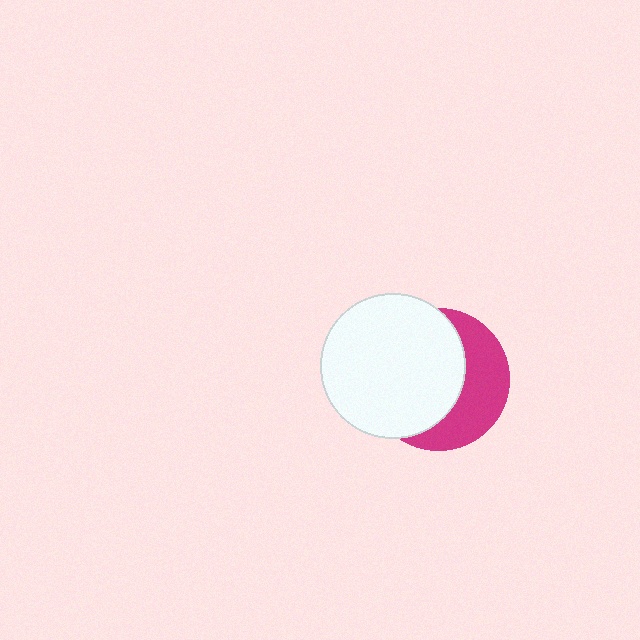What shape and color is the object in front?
The object in front is a white circle.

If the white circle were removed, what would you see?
You would see the complete magenta circle.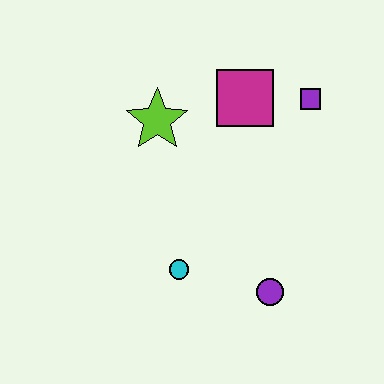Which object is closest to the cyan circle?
The purple circle is closest to the cyan circle.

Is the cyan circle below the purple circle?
No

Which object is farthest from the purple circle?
The lime star is farthest from the purple circle.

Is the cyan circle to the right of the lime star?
Yes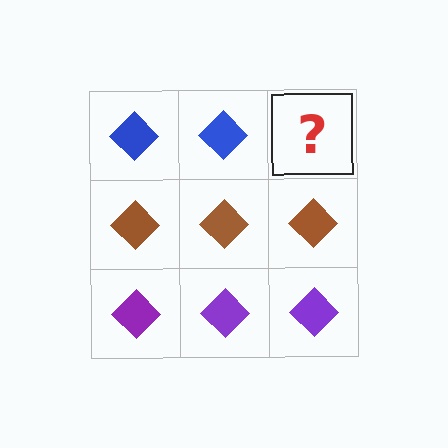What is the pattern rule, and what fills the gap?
The rule is that each row has a consistent color. The gap should be filled with a blue diamond.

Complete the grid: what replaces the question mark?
The question mark should be replaced with a blue diamond.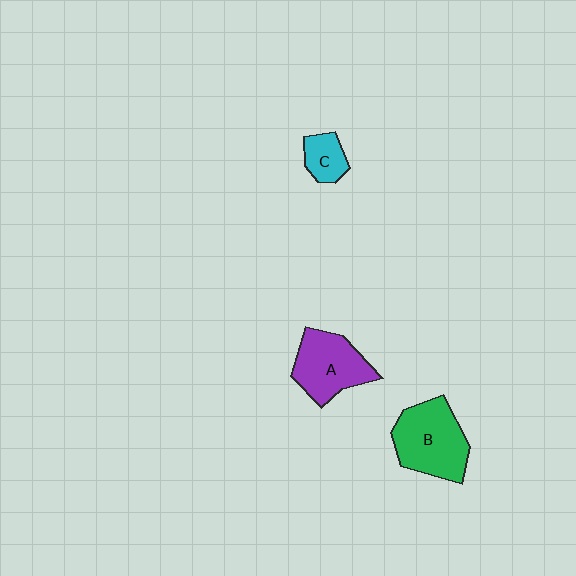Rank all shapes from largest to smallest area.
From largest to smallest: B (green), A (purple), C (cyan).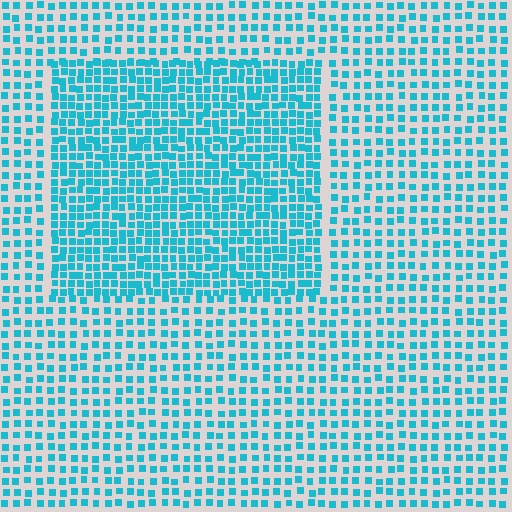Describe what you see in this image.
The image contains small cyan elements arranged at two different densities. A rectangle-shaped region is visible where the elements are more densely packed than the surrounding area.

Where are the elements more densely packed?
The elements are more densely packed inside the rectangle boundary.